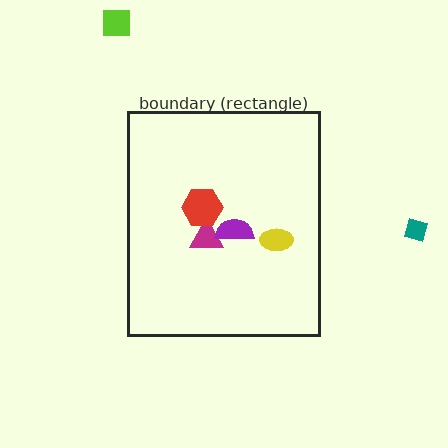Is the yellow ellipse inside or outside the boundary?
Inside.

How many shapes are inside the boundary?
4 inside, 2 outside.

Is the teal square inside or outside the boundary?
Outside.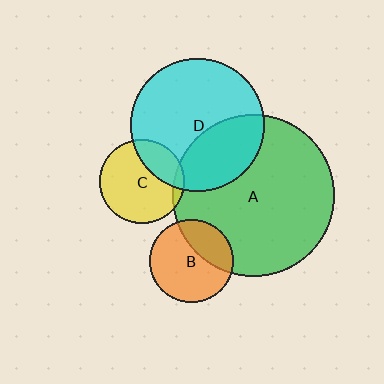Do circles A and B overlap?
Yes.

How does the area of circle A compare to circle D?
Approximately 1.5 times.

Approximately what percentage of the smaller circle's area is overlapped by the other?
Approximately 30%.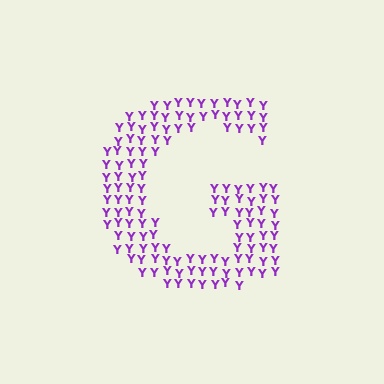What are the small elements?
The small elements are letter Y's.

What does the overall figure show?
The overall figure shows the letter G.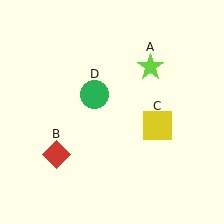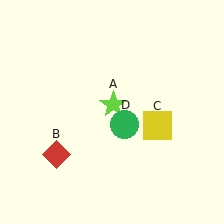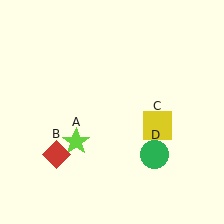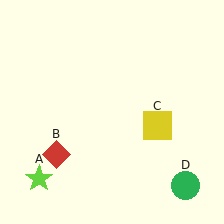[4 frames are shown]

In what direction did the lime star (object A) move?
The lime star (object A) moved down and to the left.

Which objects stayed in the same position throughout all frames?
Red diamond (object B) and yellow square (object C) remained stationary.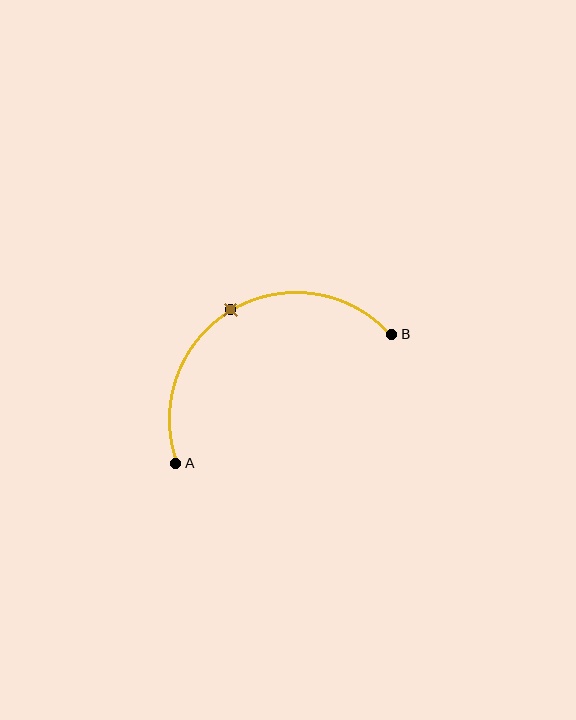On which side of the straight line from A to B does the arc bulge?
The arc bulges above the straight line connecting A and B.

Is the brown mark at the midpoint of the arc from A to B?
Yes. The brown mark lies on the arc at equal arc-length from both A and B — it is the arc midpoint.